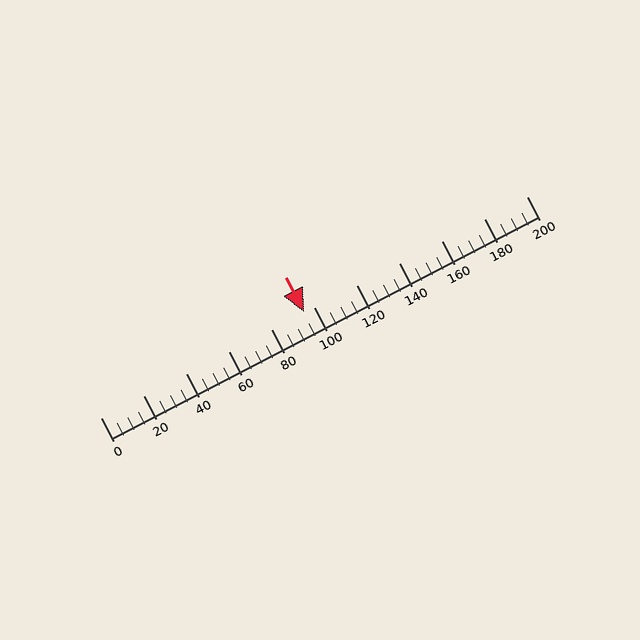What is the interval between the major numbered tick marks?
The major tick marks are spaced 20 units apart.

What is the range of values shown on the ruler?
The ruler shows values from 0 to 200.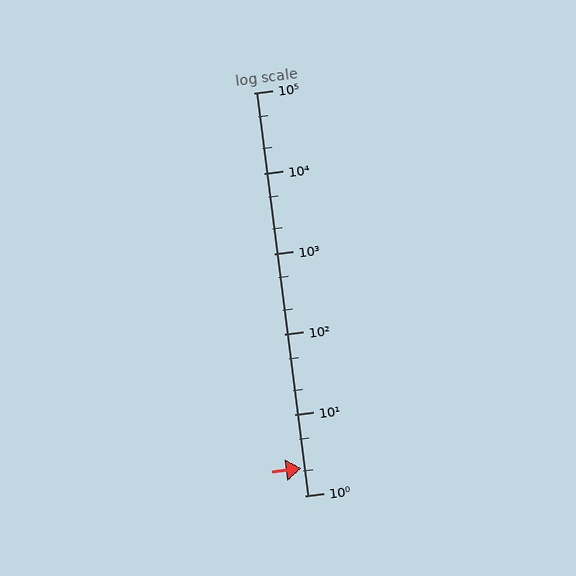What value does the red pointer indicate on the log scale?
The pointer indicates approximately 2.2.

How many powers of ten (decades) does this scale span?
The scale spans 5 decades, from 1 to 100000.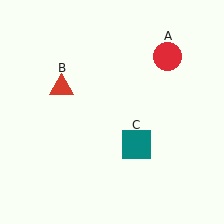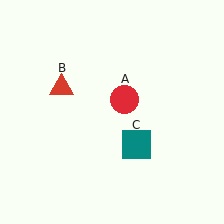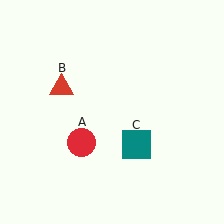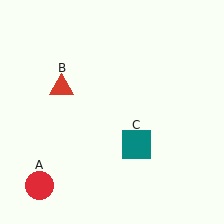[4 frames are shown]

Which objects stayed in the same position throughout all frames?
Red triangle (object B) and teal square (object C) remained stationary.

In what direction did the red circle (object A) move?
The red circle (object A) moved down and to the left.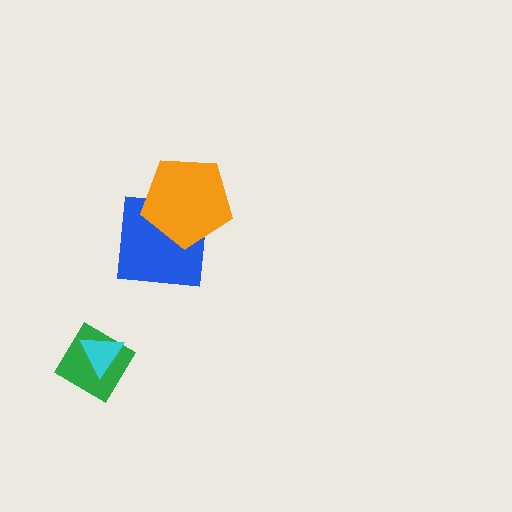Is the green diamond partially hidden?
Yes, it is partially covered by another shape.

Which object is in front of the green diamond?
The cyan triangle is in front of the green diamond.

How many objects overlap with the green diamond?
1 object overlaps with the green diamond.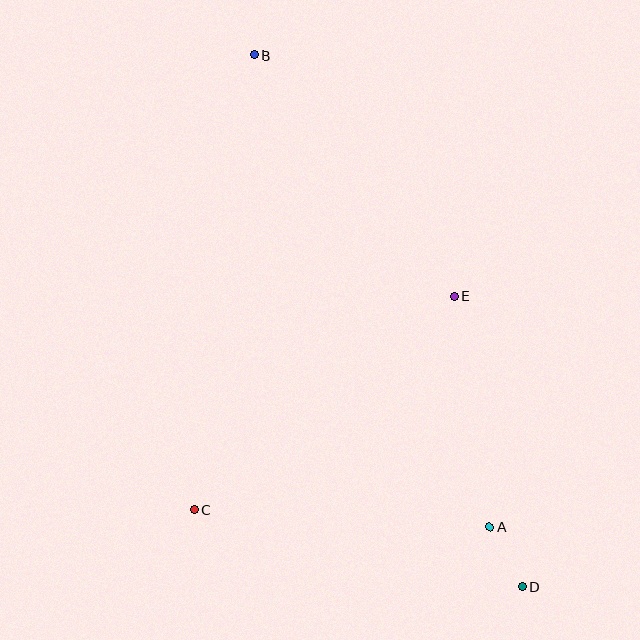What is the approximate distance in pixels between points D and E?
The distance between D and E is approximately 298 pixels.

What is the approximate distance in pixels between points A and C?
The distance between A and C is approximately 296 pixels.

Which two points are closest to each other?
Points A and D are closest to each other.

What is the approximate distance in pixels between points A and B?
The distance between A and B is approximately 527 pixels.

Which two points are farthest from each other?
Points B and D are farthest from each other.